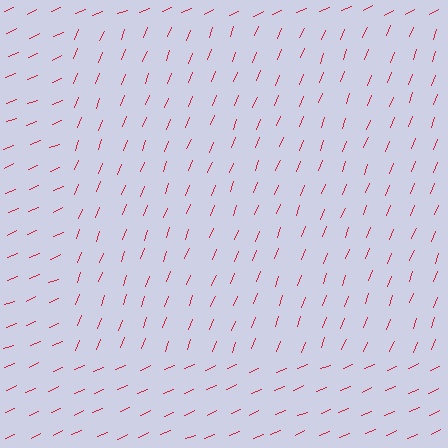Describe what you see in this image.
The image is filled with small red line segments. A rectangle region in the image has lines oriented differently from the surrounding lines, creating a visible texture boundary.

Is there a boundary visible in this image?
Yes, there is a texture boundary formed by a change in line orientation.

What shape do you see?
I see a rectangle.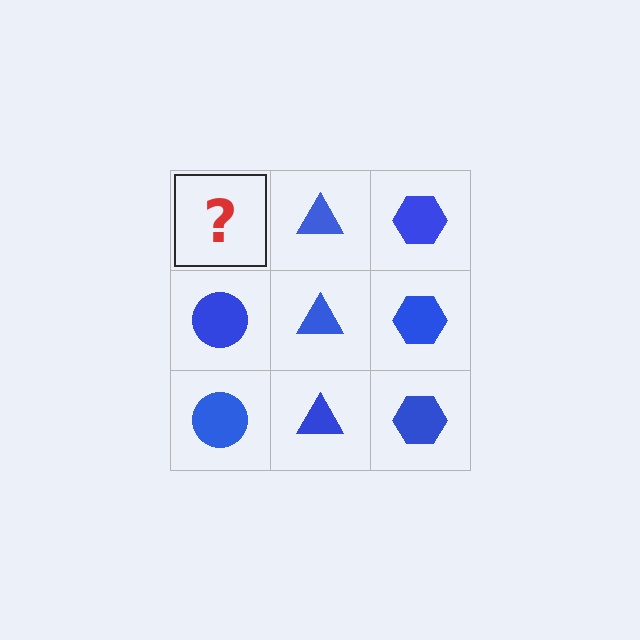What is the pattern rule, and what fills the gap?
The rule is that each column has a consistent shape. The gap should be filled with a blue circle.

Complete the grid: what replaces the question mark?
The question mark should be replaced with a blue circle.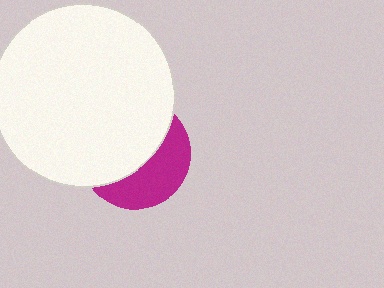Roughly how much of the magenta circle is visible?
A small part of it is visible (roughly 41%).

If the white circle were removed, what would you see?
You would see the complete magenta circle.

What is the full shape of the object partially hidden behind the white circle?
The partially hidden object is a magenta circle.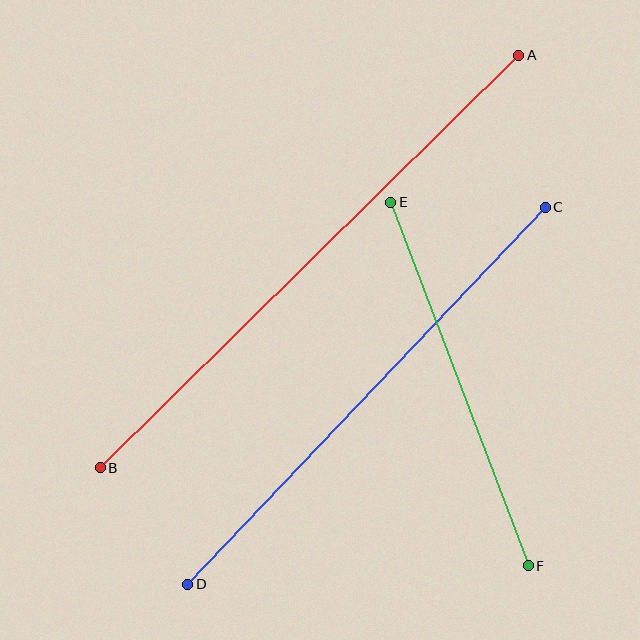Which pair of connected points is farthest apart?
Points A and B are farthest apart.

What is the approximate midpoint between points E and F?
The midpoint is at approximately (459, 384) pixels.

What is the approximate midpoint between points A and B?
The midpoint is at approximately (310, 261) pixels.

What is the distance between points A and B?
The distance is approximately 587 pixels.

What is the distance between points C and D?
The distance is approximately 519 pixels.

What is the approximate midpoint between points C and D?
The midpoint is at approximately (367, 396) pixels.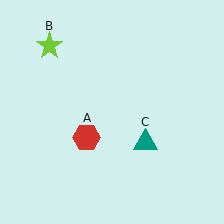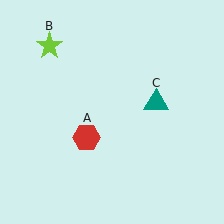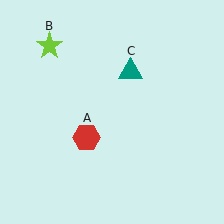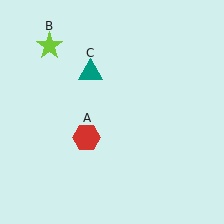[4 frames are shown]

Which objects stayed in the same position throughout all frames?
Red hexagon (object A) and lime star (object B) remained stationary.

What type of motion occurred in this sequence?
The teal triangle (object C) rotated counterclockwise around the center of the scene.